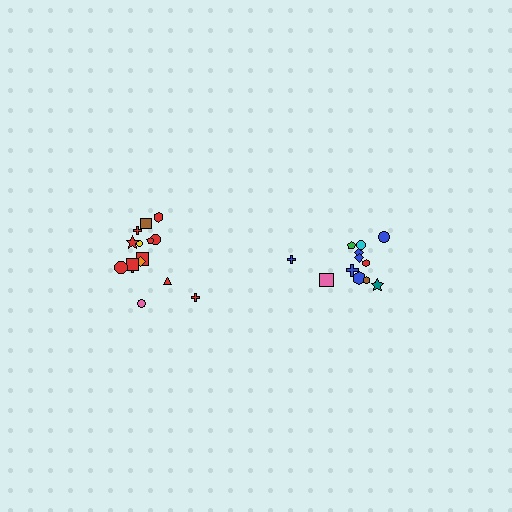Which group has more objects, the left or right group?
The left group.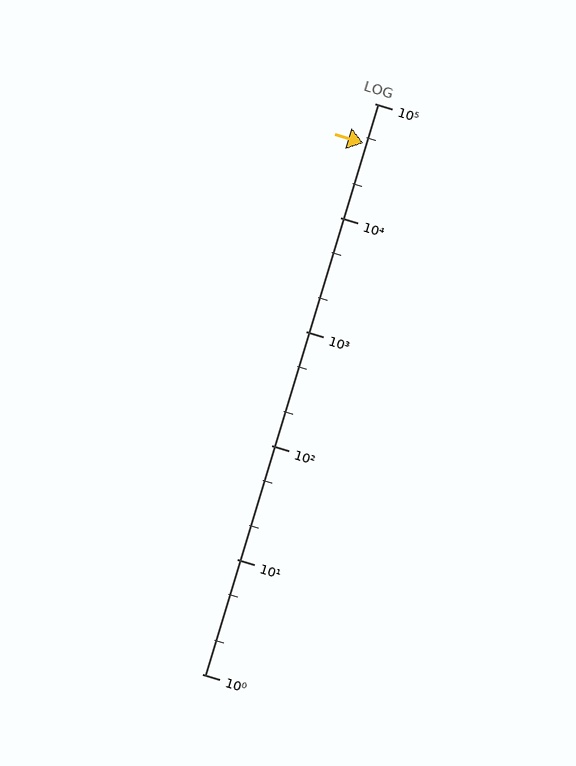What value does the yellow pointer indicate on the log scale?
The pointer indicates approximately 45000.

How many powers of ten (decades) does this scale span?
The scale spans 5 decades, from 1 to 100000.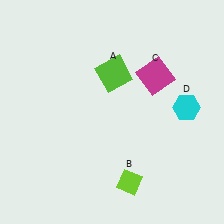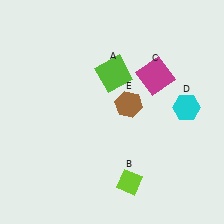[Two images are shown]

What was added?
A brown hexagon (E) was added in Image 2.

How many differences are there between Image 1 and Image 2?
There is 1 difference between the two images.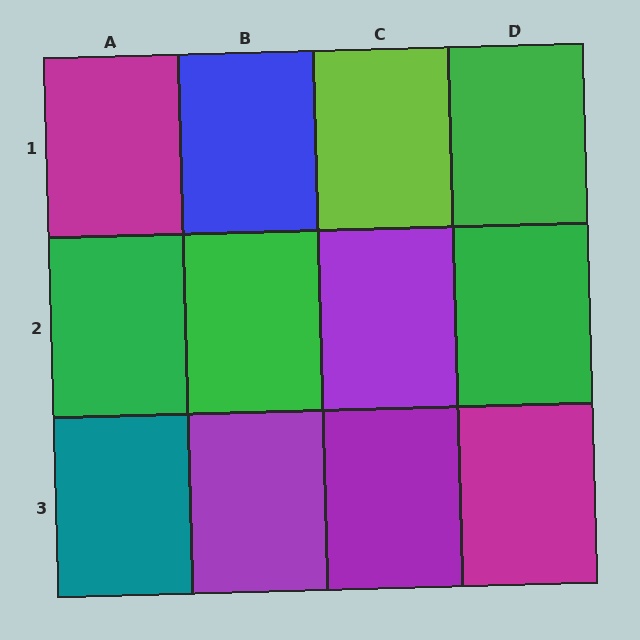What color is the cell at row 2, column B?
Green.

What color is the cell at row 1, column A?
Magenta.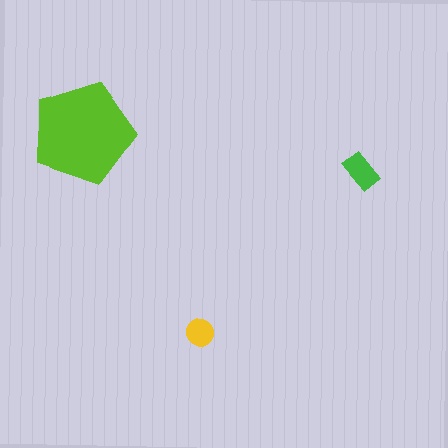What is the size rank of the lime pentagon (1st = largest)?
1st.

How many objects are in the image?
There are 3 objects in the image.